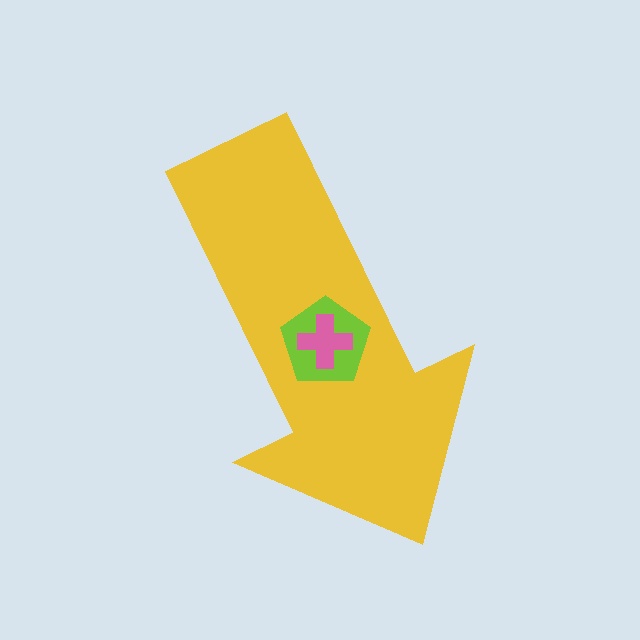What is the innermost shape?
The pink cross.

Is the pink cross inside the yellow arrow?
Yes.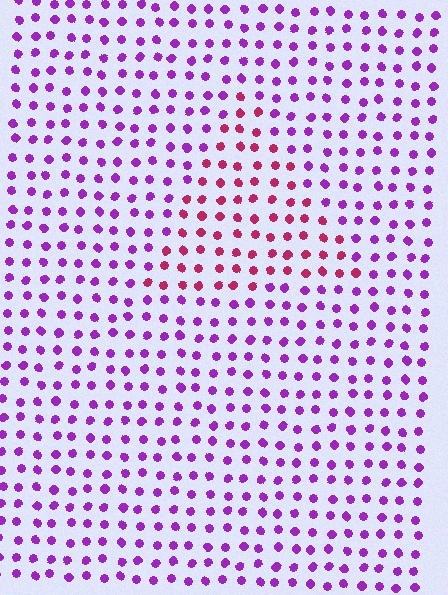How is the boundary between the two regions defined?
The boundary is defined purely by a slight shift in hue (about 48 degrees). Spacing, size, and orientation are identical on both sides.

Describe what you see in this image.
The image is filled with small purple elements in a uniform arrangement. A triangle-shaped region is visible where the elements are tinted to a slightly different hue, forming a subtle color boundary.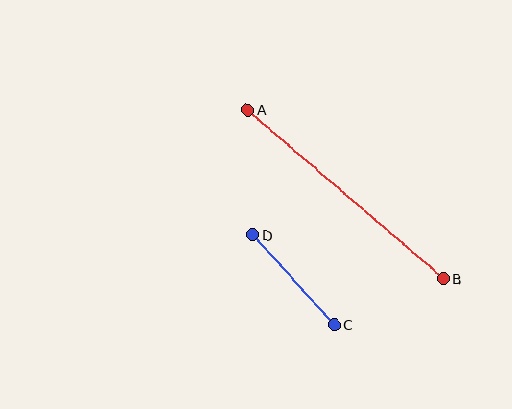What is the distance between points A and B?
The distance is approximately 259 pixels.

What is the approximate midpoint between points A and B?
The midpoint is at approximately (345, 194) pixels.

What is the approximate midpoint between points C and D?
The midpoint is at approximately (293, 280) pixels.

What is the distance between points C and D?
The distance is approximately 122 pixels.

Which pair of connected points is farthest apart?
Points A and B are farthest apart.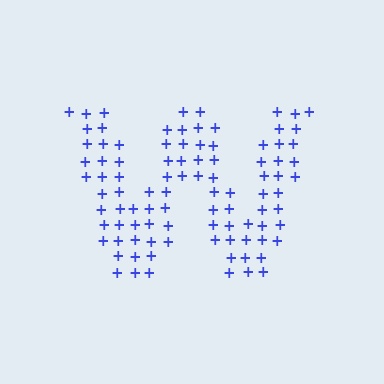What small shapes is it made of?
It is made of small plus signs.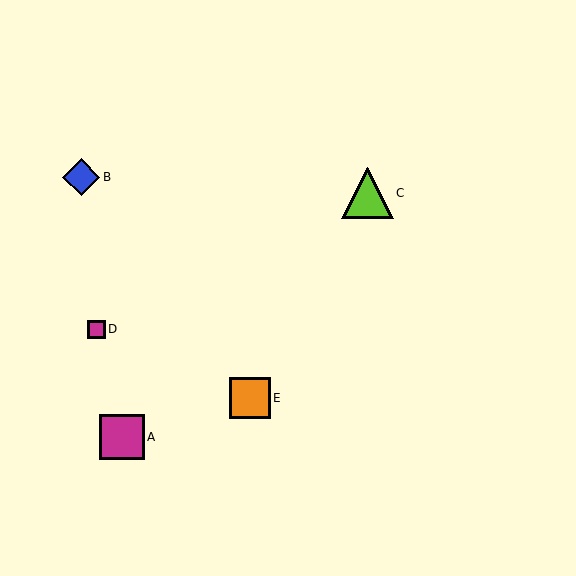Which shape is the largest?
The lime triangle (labeled C) is the largest.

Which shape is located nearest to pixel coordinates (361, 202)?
The lime triangle (labeled C) at (368, 193) is nearest to that location.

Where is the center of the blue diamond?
The center of the blue diamond is at (81, 177).